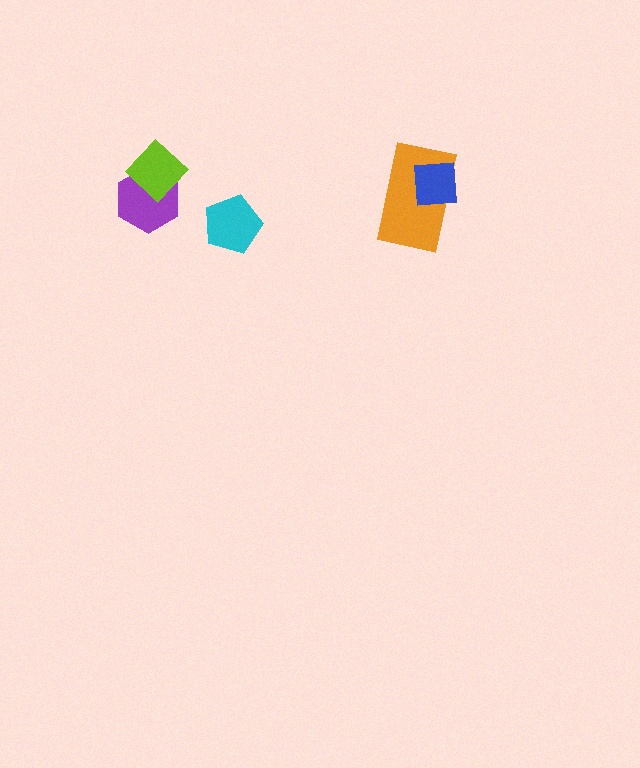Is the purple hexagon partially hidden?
Yes, it is partially covered by another shape.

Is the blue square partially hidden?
No, no other shape covers it.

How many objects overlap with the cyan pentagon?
0 objects overlap with the cyan pentagon.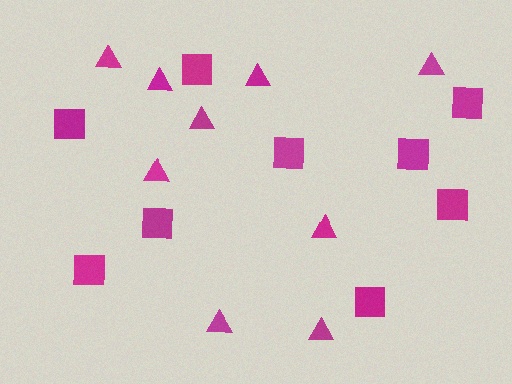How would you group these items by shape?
There are 2 groups: one group of squares (9) and one group of triangles (9).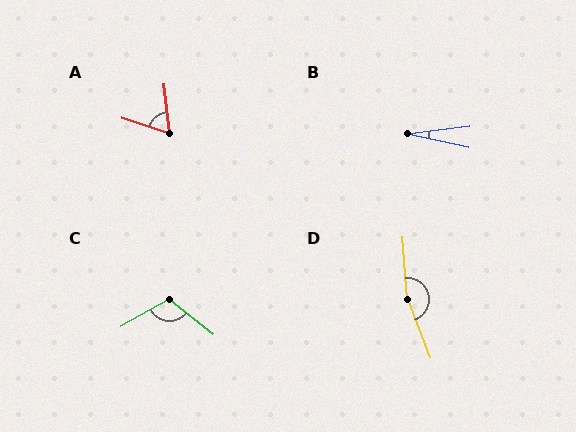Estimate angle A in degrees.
Approximately 66 degrees.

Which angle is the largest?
D, at approximately 163 degrees.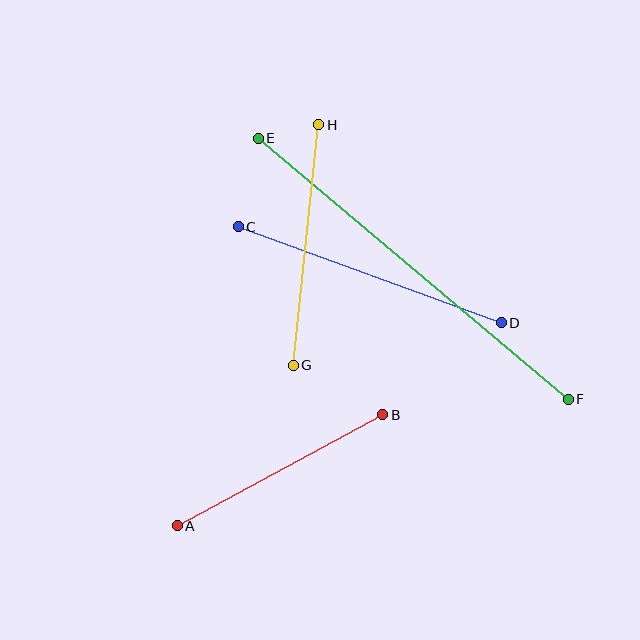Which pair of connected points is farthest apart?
Points E and F are farthest apart.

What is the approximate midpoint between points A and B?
The midpoint is at approximately (280, 470) pixels.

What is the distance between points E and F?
The distance is approximately 405 pixels.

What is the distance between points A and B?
The distance is approximately 234 pixels.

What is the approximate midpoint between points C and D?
The midpoint is at approximately (370, 275) pixels.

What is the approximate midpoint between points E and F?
The midpoint is at approximately (413, 269) pixels.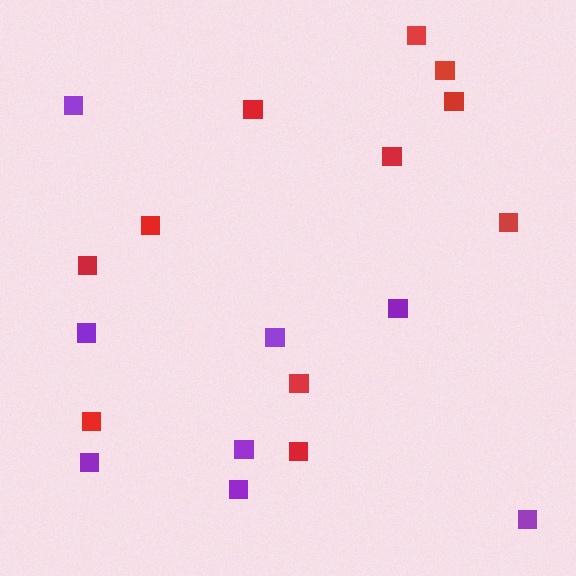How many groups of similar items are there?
There are 2 groups: one group of red squares (11) and one group of purple squares (8).